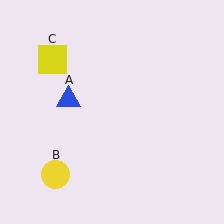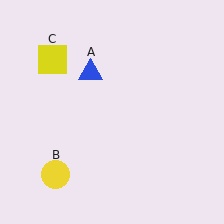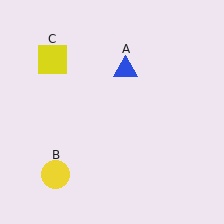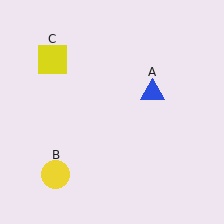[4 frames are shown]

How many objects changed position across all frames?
1 object changed position: blue triangle (object A).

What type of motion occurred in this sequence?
The blue triangle (object A) rotated clockwise around the center of the scene.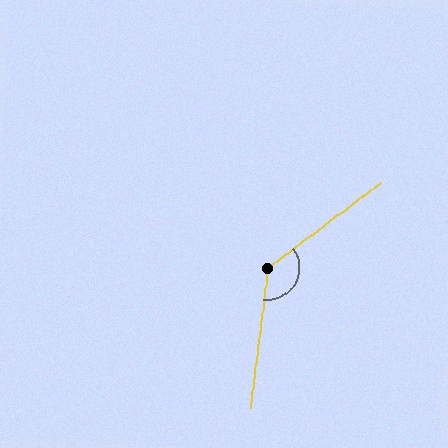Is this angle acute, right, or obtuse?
It is obtuse.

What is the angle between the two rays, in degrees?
Approximately 134 degrees.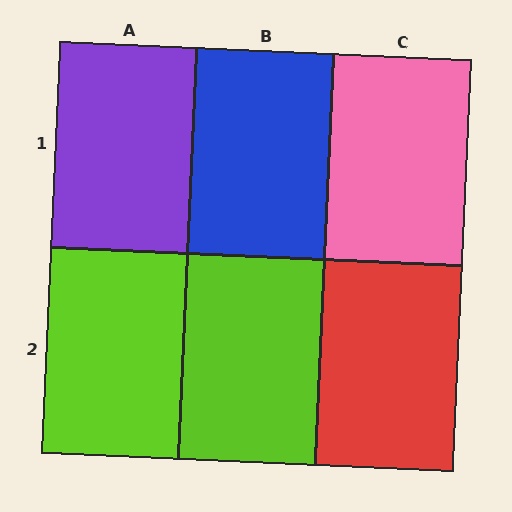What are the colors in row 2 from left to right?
Lime, lime, red.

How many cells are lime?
2 cells are lime.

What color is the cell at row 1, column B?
Blue.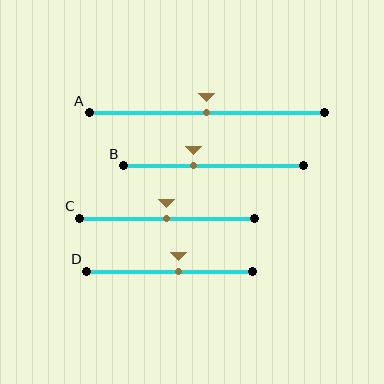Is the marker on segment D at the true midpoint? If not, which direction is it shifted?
No, the marker on segment D is shifted to the right by about 5% of the segment length.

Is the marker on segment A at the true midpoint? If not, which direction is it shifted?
Yes, the marker on segment A is at the true midpoint.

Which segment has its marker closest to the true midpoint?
Segment A has its marker closest to the true midpoint.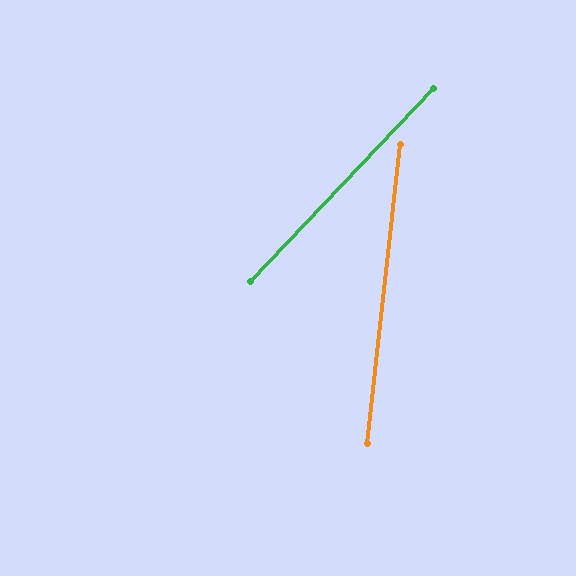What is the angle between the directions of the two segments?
Approximately 37 degrees.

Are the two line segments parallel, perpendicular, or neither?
Neither parallel nor perpendicular — they differ by about 37°.